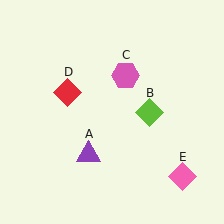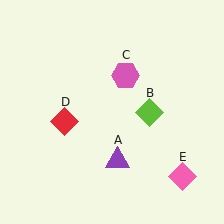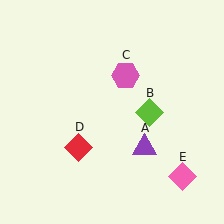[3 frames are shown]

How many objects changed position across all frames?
2 objects changed position: purple triangle (object A), red diamond (object D).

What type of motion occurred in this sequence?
The purple triangle (object A), red diamond (object D) rotated counterclockwise around the center of the scene.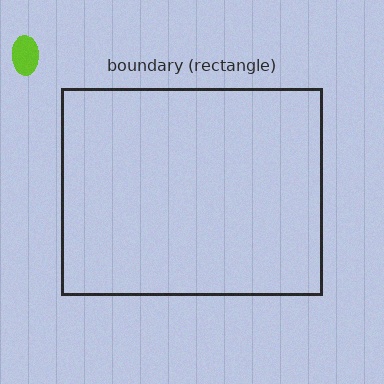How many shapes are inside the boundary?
0 inside, 1 outside.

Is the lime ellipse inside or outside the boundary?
Outside.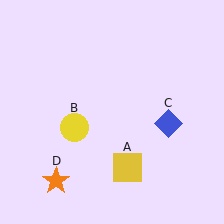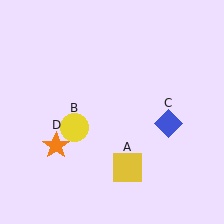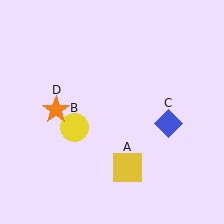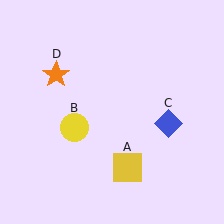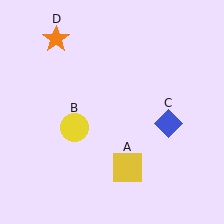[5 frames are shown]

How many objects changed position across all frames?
1 object changed position: orange star (object D).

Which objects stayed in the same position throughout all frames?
Yellow square (object A) and yellow circle (object B) and blue diamond (object C) remained stationary.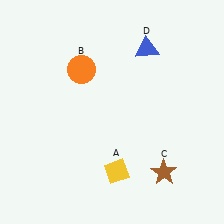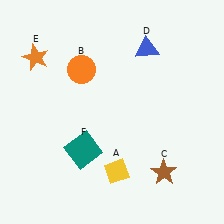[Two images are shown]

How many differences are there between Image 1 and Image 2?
There are 2 differences between the two images.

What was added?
An orange star (E), a teal square (F) were added in Image 2.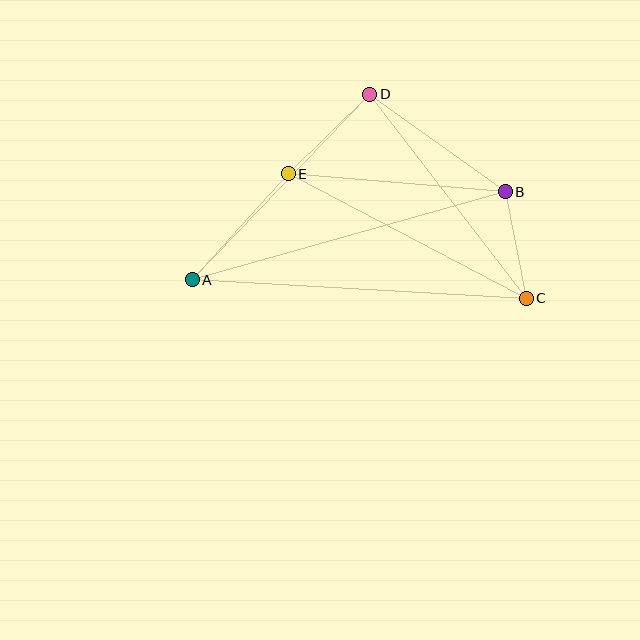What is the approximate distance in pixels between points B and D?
The distance between B and D is approximately 167 pixels.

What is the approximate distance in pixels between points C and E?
The distance between C and E is approximately 268 pixels.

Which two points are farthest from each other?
Points A and C are farthest from each other.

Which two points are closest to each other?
Points B and C are closest to each other.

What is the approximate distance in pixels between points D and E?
The distance between D and E is approximately 114 pixels.